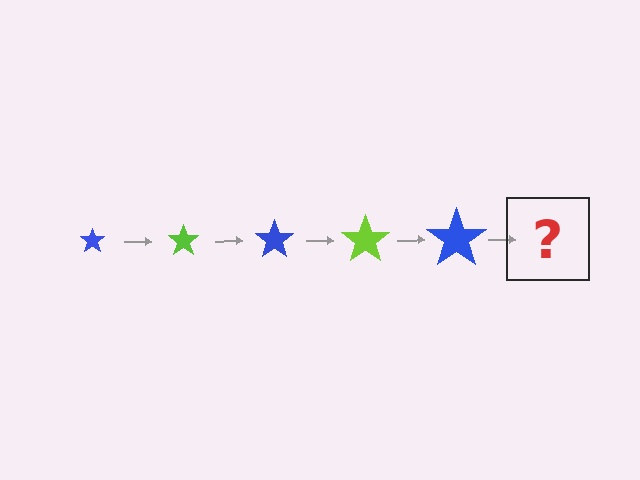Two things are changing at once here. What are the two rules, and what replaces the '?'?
The two rules are that the star grows larger each step and the color cycles through blue and lime. The '?' should be a lime star, larger than the previous one.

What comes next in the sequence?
The next element should be a lime star, larger than the previous one.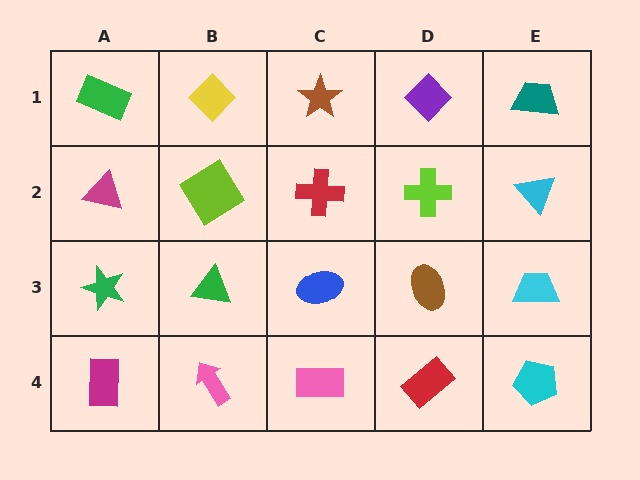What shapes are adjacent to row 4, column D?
A brown ellipse (row 3, column D), a pink rectangle (row 4, column C), a cyan pentagon (row 4, column E).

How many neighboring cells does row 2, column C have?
4.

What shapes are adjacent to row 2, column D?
A purple diamond (row 1, column D), a brown ellipse (row 3, column D), a red cross (row 2, column C), a cyan triangle (row 2, column E).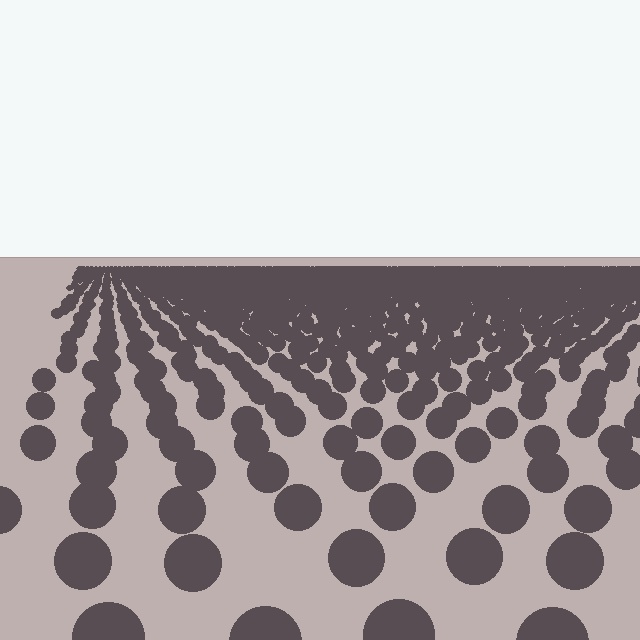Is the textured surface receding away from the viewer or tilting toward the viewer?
The surface is receding away from the viewer. Texture elements get smaller and denser toward the top.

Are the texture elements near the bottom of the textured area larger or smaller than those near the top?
Larger. Near the bottom, elements are closer to the viewer and appear at a bigger on-screen size.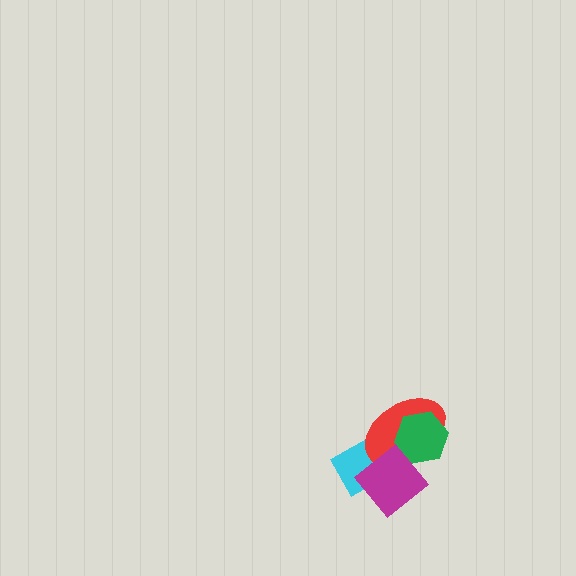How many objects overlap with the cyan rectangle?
3 objects overlap with the cyan rectangle.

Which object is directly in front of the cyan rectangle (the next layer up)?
The red ellipse is directly in front of the cyan rectangle.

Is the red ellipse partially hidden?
Yes, it is partially covered by another shape.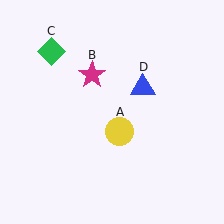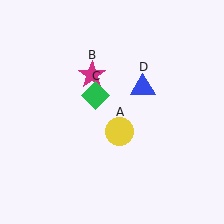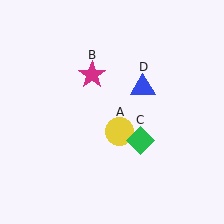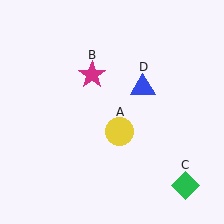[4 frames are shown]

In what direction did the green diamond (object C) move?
The green diamond (object C) moved down and to the right.